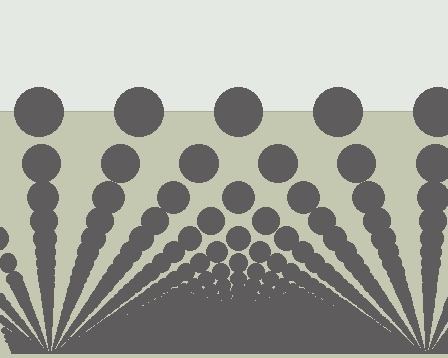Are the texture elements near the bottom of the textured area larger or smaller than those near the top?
Smaller. The gradient is inverted — elements near the bottom are smaller and denser.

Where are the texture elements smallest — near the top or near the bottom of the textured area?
Near the bottom.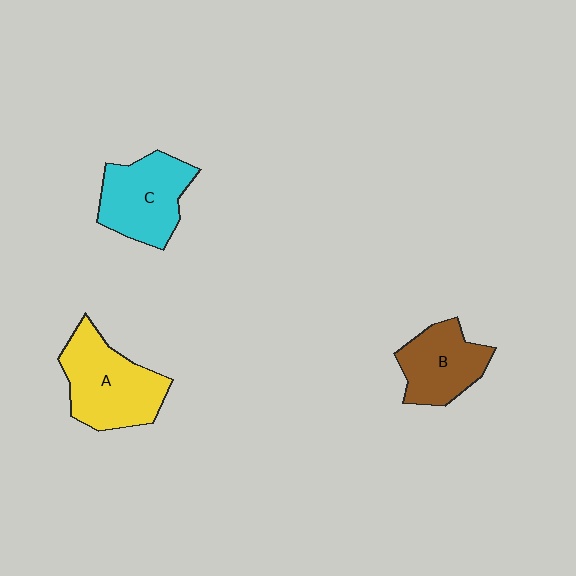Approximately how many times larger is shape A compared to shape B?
Approximately 1.4 times.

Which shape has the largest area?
Shape A (yellow).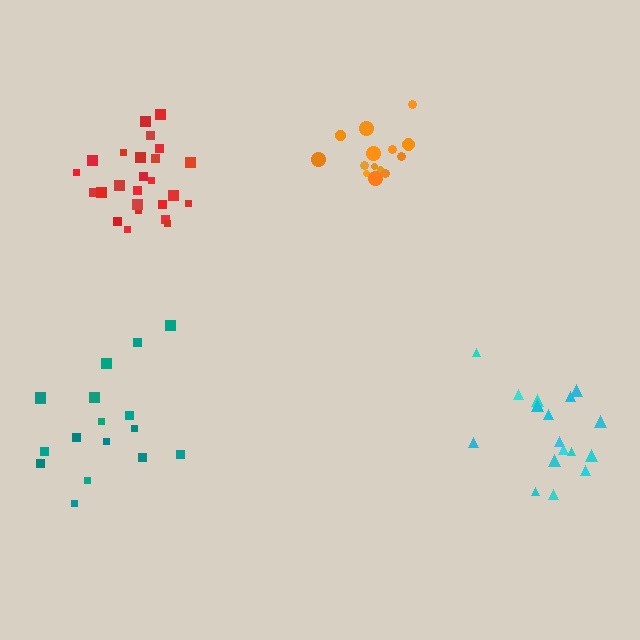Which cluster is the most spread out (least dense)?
Cyan.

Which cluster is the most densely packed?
Red.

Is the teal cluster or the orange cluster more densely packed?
Orange.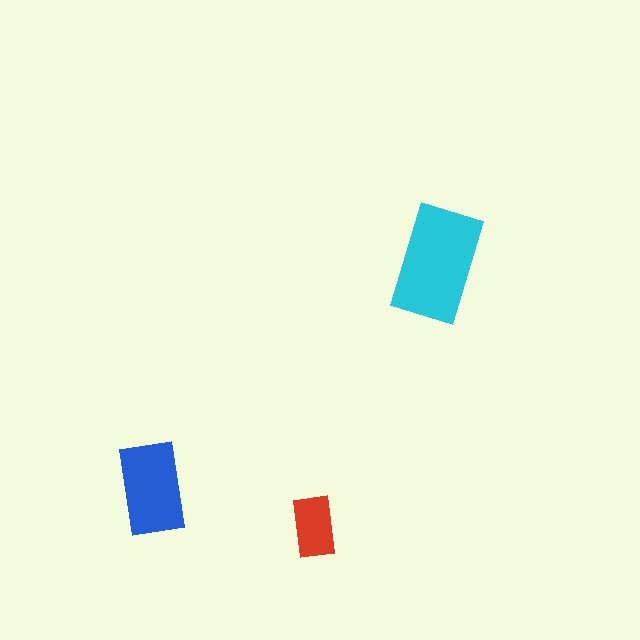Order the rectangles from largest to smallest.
the cyan one, the blue one, the red one.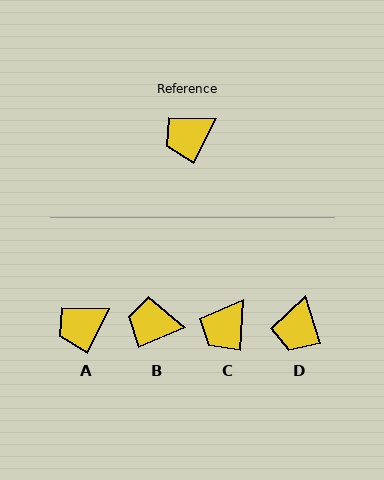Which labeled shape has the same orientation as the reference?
A.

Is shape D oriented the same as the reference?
No, it is off by about 44 degrees.